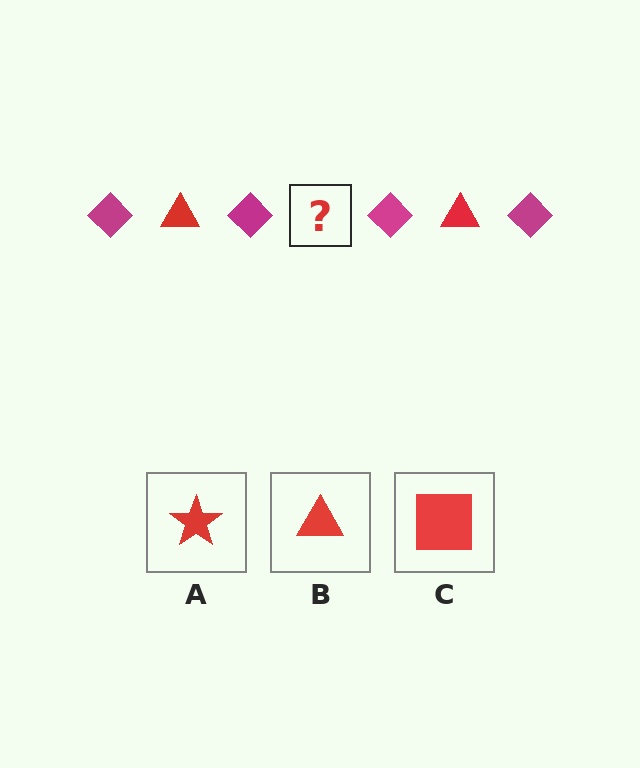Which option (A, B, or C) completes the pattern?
B.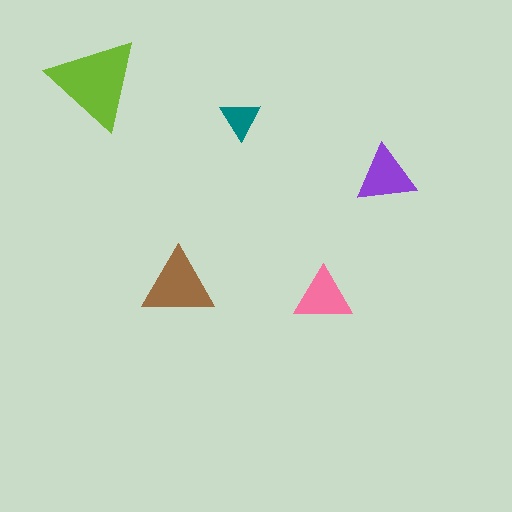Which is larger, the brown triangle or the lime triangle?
The lime one.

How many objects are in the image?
There are 5 objects in the image.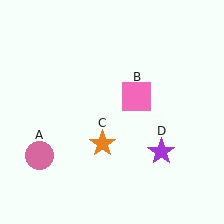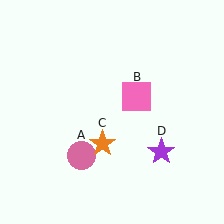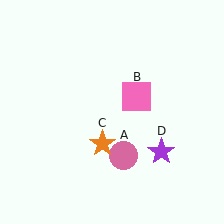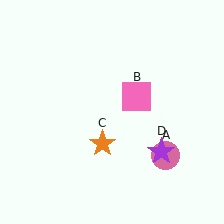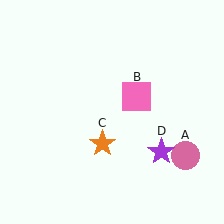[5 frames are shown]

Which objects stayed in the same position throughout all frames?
Pink square (object B) and orange star (object C) and purple star (object D) remained stationary.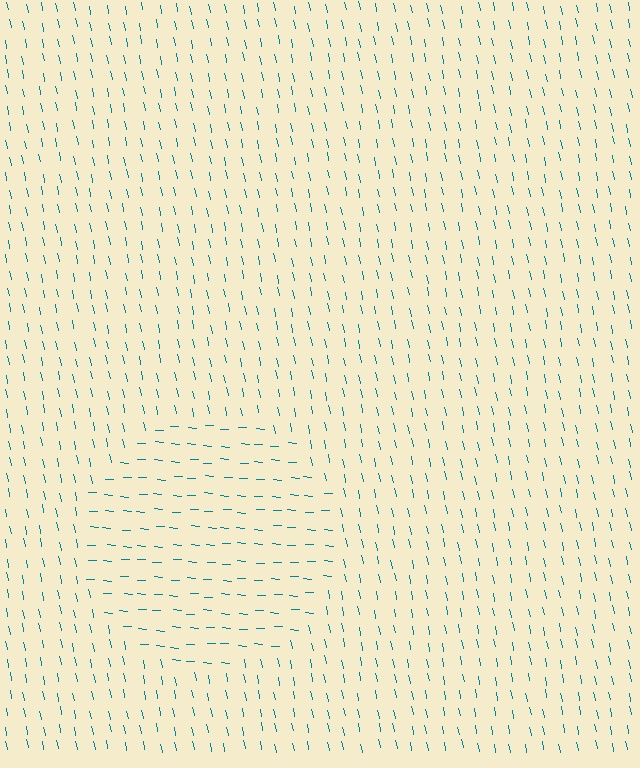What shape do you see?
I see a circle.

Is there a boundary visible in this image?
Yes, there is a texture boundary formed by a change in line orientation.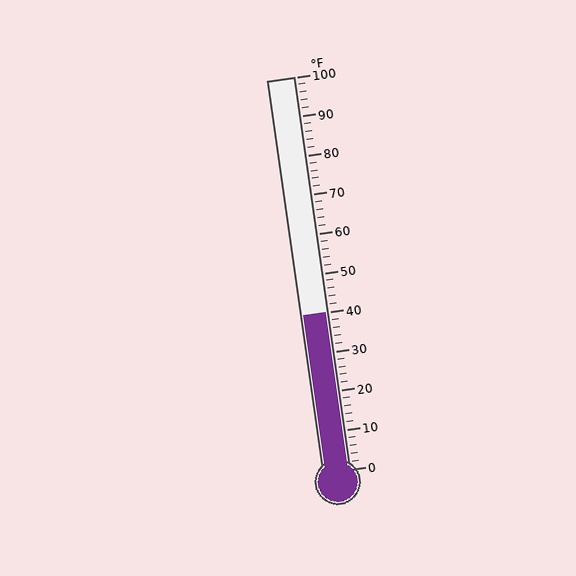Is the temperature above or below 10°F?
The temperature is above 10°F.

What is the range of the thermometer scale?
The thermometer scale ranges from 0°F to 100°F.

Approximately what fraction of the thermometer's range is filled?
The thermometer is filled to approximately 40% of its range.